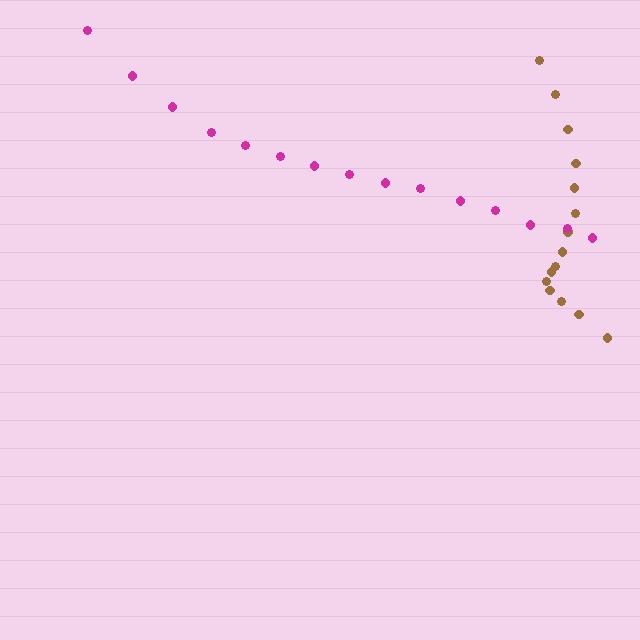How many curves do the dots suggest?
There are 2 distinct paths.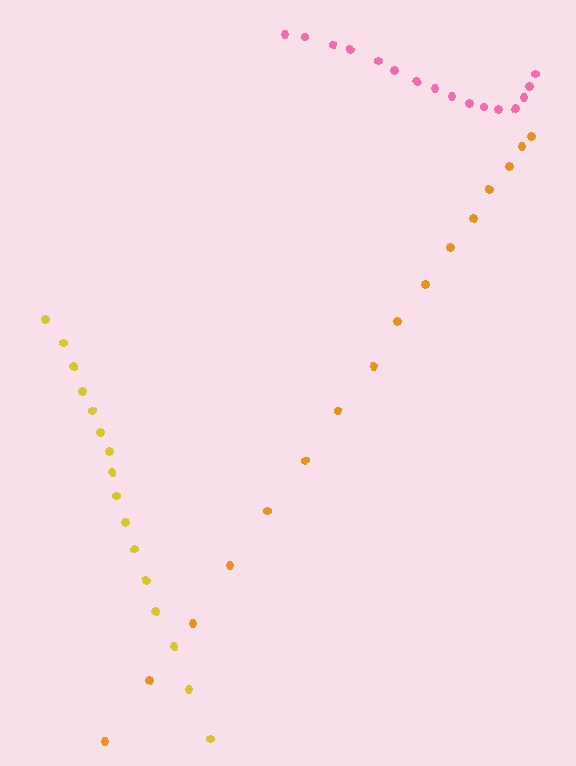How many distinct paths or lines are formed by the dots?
There are 3 distinct paths.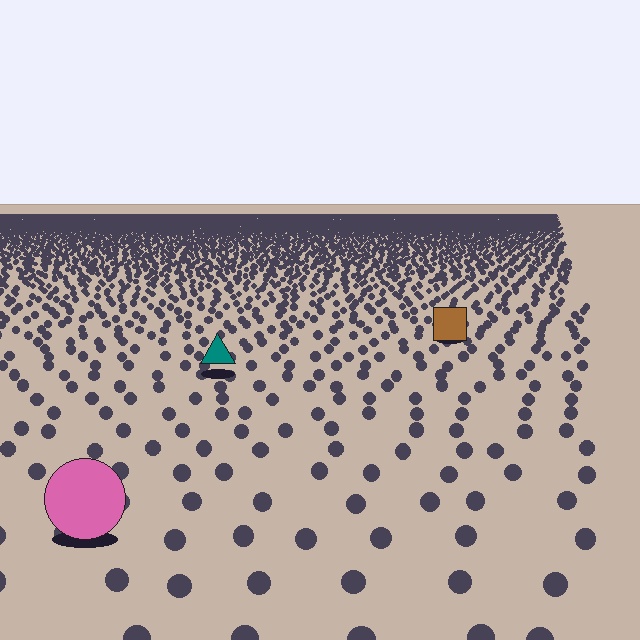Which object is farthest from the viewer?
The brown square is farthest from the viewer. It appears smaller and the ground texture around it is denser.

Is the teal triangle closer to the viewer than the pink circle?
No. The pink circle is closer — you can tell from the texture gradient: the ground texture is coarser near it.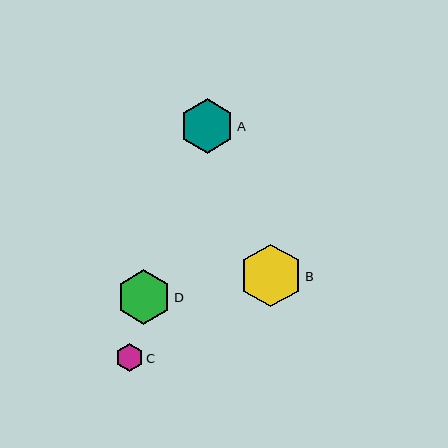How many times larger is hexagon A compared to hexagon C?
Hexagon A is approximately 1.9 times the size of hexagon C.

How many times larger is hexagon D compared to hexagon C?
Hexagon D is approximately 1.9 times the size of hexagon C.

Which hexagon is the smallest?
Hexagon C is the smallest with a size of approximately 28 pixels.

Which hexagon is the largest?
Hexagon B is the largest with a size of approximately 63 pixels.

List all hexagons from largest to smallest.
From largest to smallest: B, D, A, C.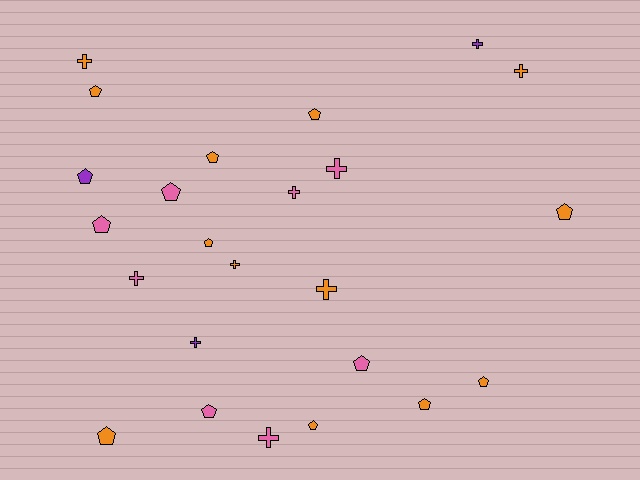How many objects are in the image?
There are 24 objects.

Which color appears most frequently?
Orange, with 13 objects.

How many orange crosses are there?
There are 4 orange crosses.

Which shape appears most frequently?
Pentagon, with 14 objects.